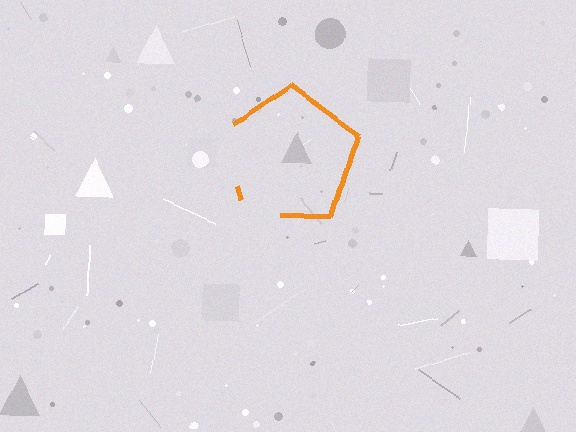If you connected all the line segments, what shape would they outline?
They would outline a pentagon.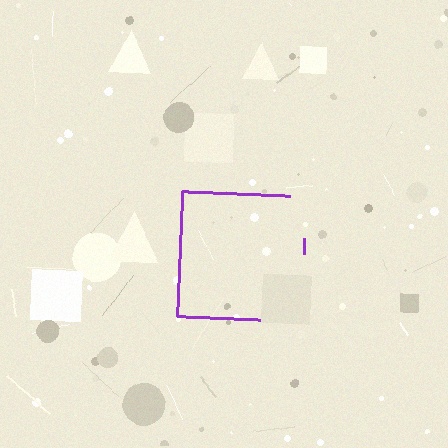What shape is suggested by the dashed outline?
The dashed outline suggests a square.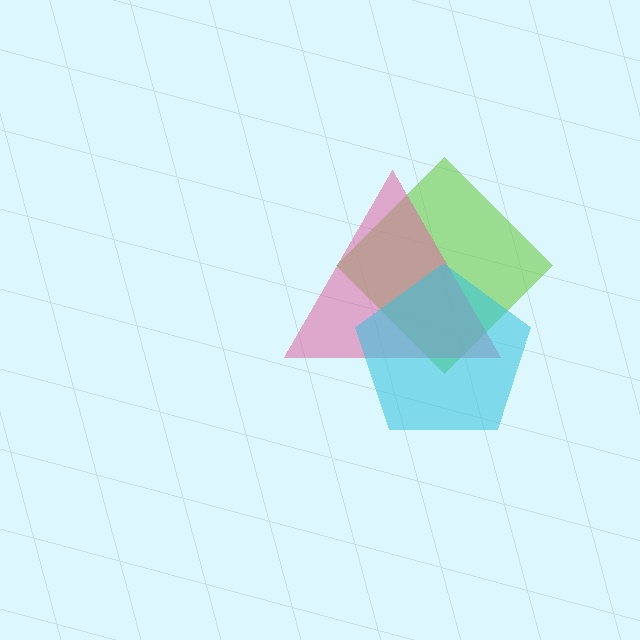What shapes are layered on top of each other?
The layered shapes are: a lime diamond, a pink triangle, a cyan pentagon.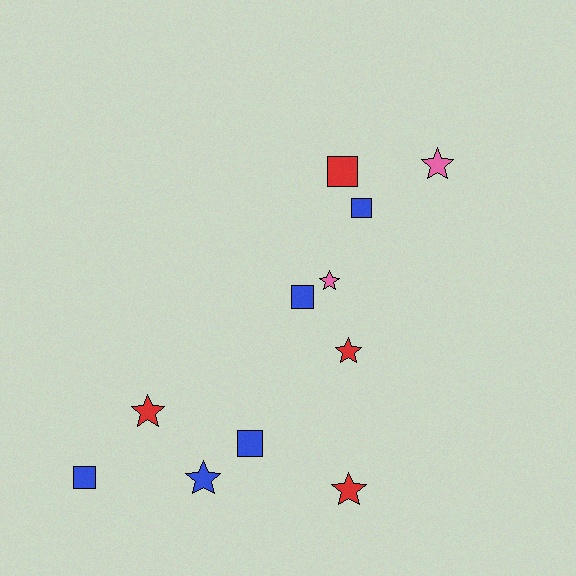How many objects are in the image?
There are 11 objects.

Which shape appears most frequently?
Star, with 6 objects.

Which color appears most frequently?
Blue, with 5 objects.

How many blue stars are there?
There is 1 blue star.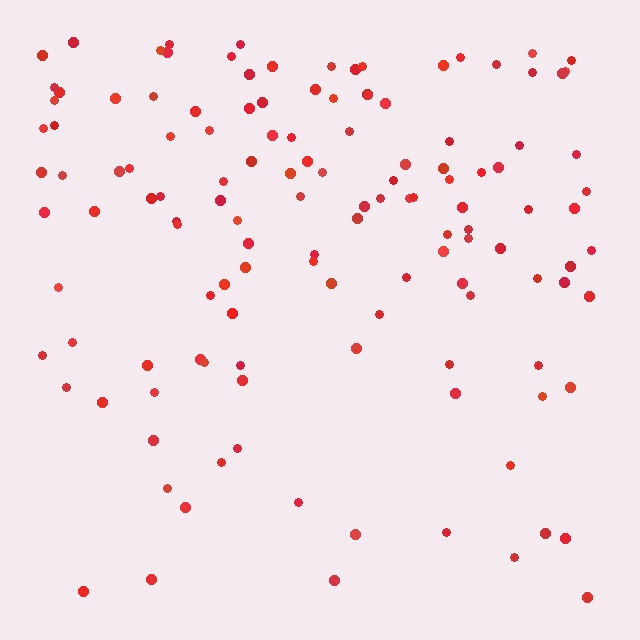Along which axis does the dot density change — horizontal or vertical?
Vertical.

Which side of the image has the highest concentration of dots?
The top.